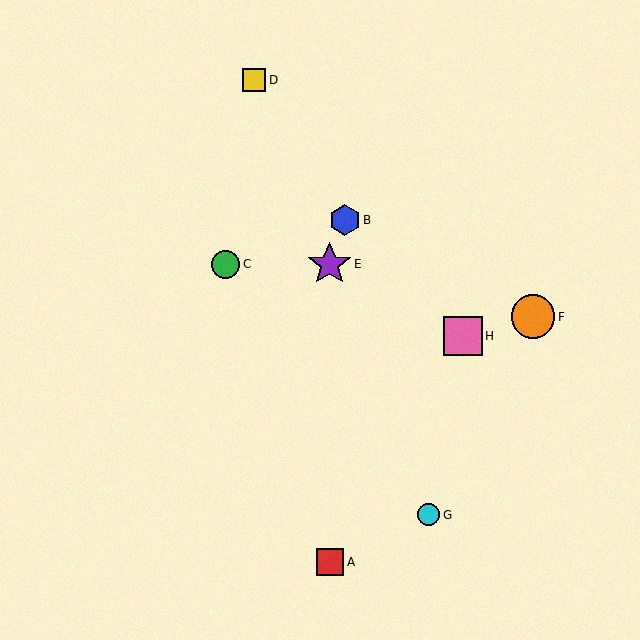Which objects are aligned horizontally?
Objects C, E are aligned horizontally.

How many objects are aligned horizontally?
2 objects (C, E) are aligned horizontally.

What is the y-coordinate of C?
Object C is at y≈264.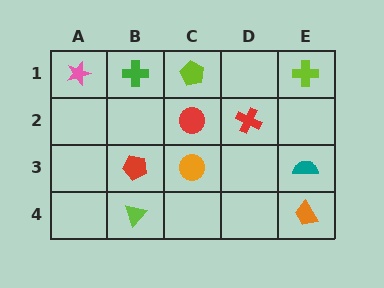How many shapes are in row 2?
2 shapes.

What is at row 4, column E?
An orange trapezoid.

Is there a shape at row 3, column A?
No, that cell is empty.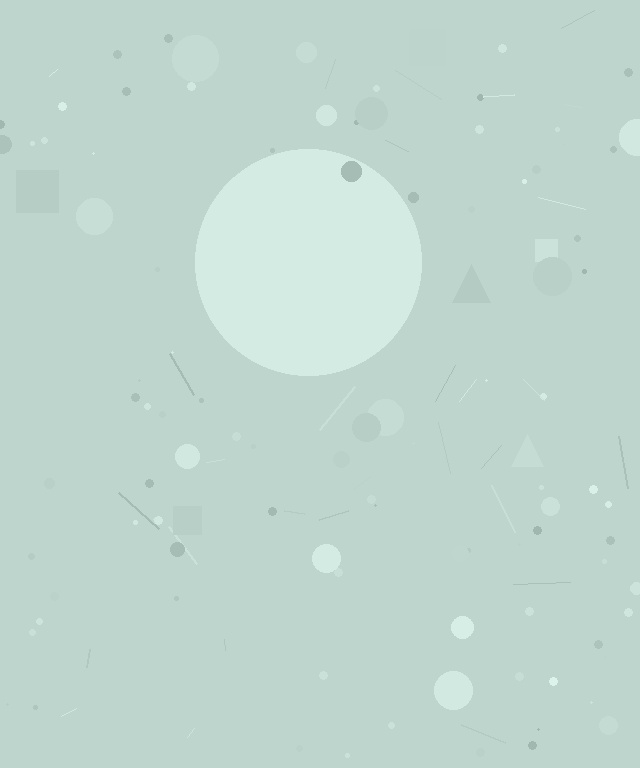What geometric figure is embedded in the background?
A circle is embedded in the background.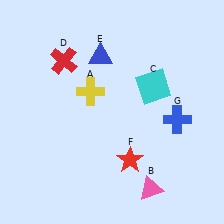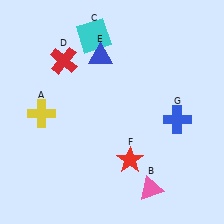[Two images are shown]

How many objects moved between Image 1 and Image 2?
2 objects moved between the two images.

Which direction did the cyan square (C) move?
The cyan square (C) moved left.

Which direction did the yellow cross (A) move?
The yellow cross (A) moved left.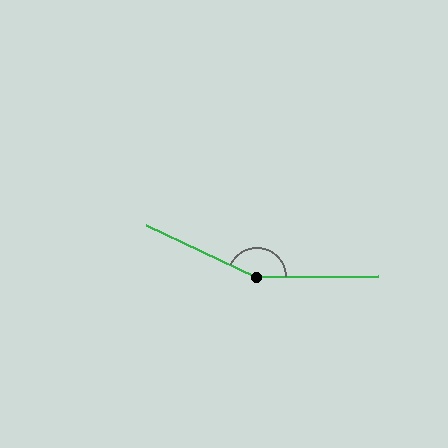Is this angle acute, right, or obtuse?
It is obtuse.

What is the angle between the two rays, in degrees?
Approximately 155 degrees.